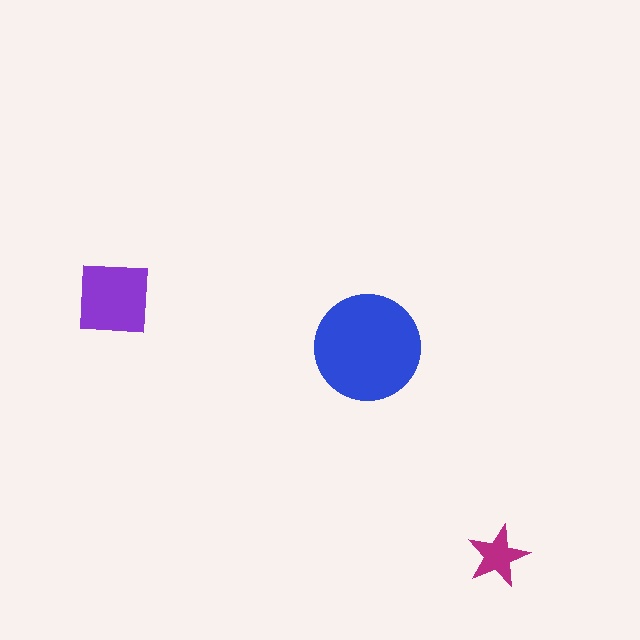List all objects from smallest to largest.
The magenta star, the purple square, the blue circle.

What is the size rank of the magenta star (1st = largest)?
3rd.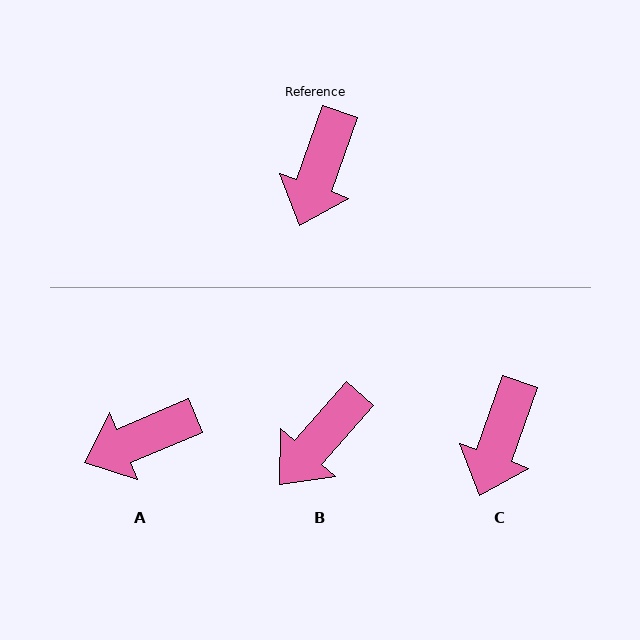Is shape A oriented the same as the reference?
No, it is off by about 48 degrees.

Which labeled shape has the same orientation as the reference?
C.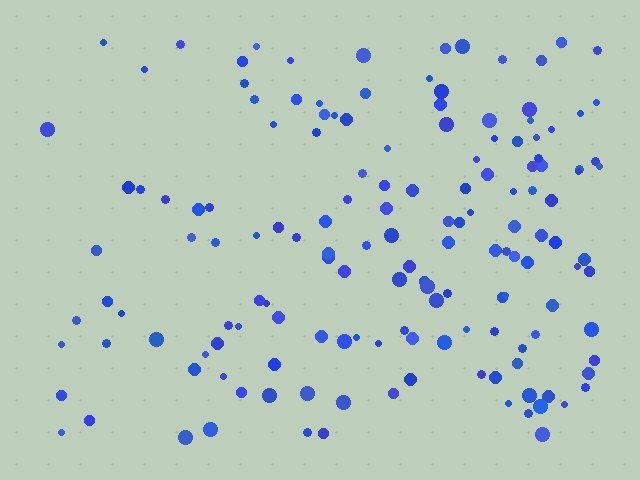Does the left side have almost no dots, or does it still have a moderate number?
Still a moderate number, just noticeably fewer than the right.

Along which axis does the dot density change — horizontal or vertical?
Horizontal.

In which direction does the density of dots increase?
From left to right, with the right side densest.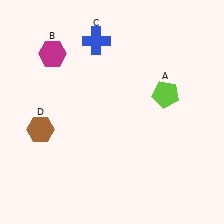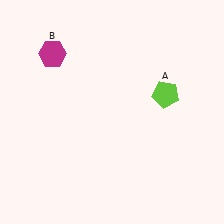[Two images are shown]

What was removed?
The blue cross (C), the brown hexagon (D) were removed in Image 2.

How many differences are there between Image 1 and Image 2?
There are 2 differences between the two images.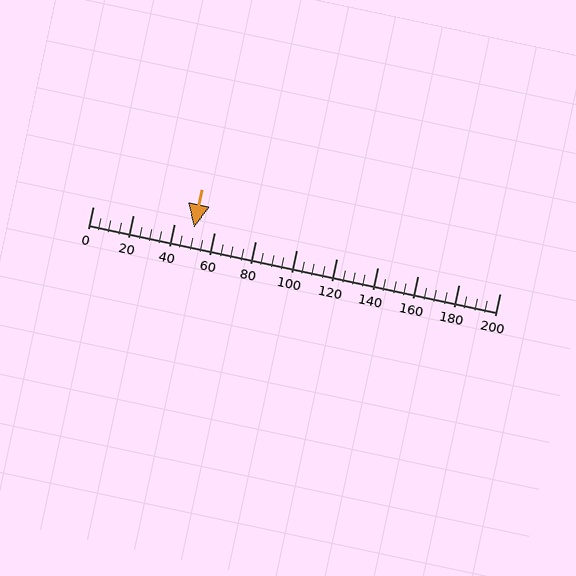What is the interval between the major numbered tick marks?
The major tick marks are spaced 20 units apart.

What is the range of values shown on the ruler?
The ruler shows values from 0 to 200.